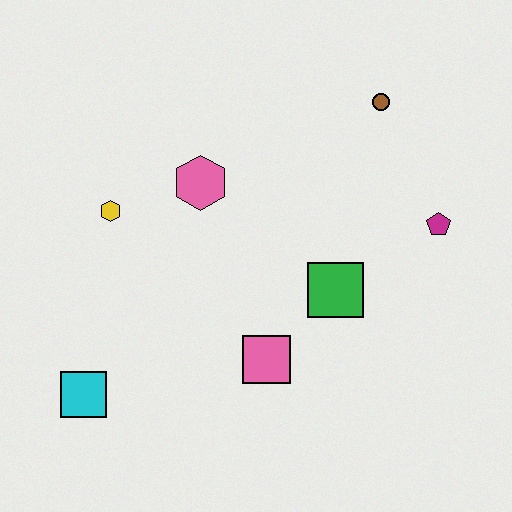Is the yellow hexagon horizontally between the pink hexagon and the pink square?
No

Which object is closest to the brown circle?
The magenta pentagon is closest to the brown circle.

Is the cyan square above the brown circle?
No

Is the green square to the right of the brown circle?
No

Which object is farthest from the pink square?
The brown circle is farthest from the pink square.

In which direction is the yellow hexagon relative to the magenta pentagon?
The yellow hexagon is to the left of the magenta pentagon.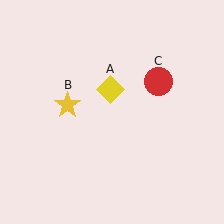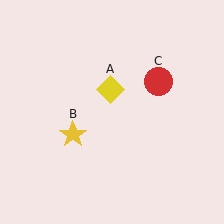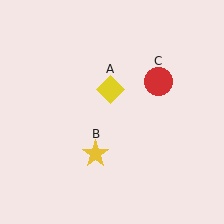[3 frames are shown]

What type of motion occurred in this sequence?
The yellow star (object B) rotated counterclockwise around the center of the scene.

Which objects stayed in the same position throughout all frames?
Yellow diamond (object A) and red circle (object C) remained stationary.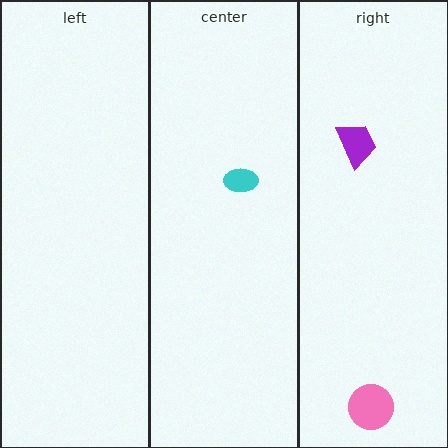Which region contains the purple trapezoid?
The right region.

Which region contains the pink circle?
The right region.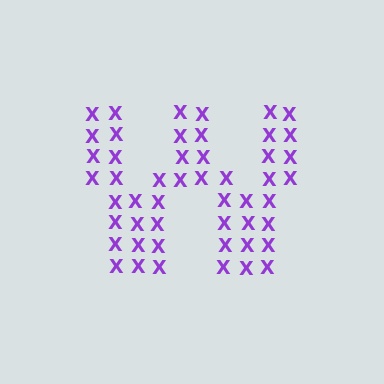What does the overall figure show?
The overall figure shows the letter W.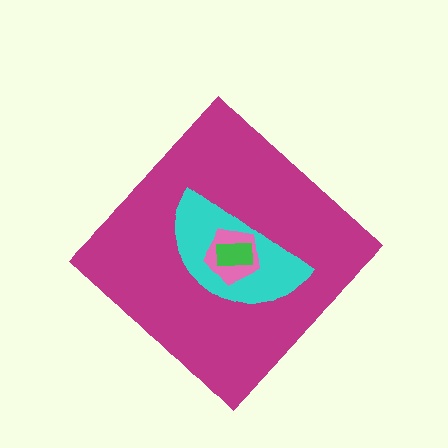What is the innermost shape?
The green rectangle.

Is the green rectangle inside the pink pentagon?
Yes.